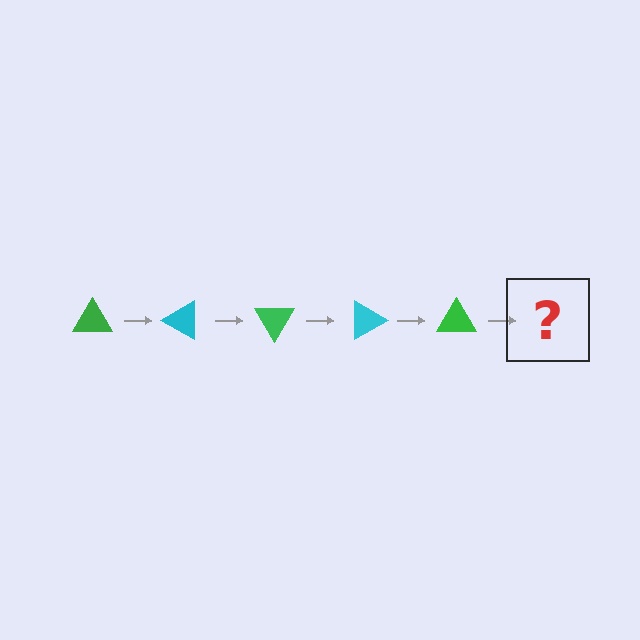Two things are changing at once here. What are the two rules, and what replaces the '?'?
The two rules are that it rotates 30 degrees each step and the color cycles through green and cyan. The '?' should be a cyan triangle, rotated 150 degrees from the start.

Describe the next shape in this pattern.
It should be a cyan triangle, rotated 150 degrees from the start.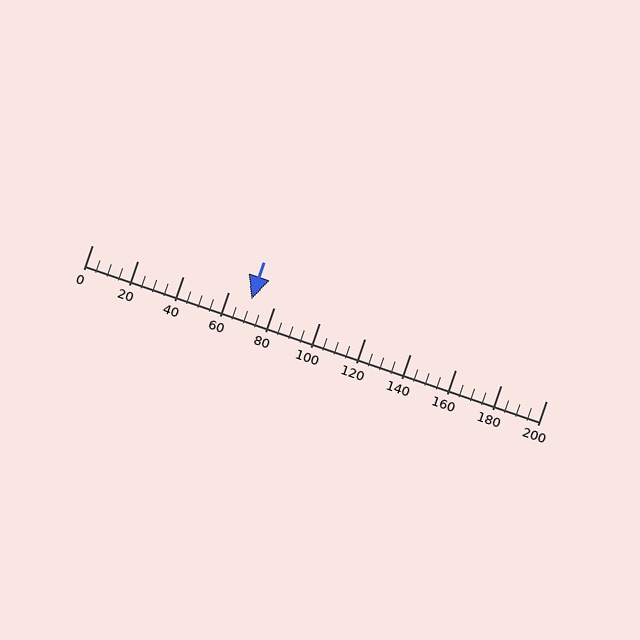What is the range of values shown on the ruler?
The ruler shows values from 0 to 200.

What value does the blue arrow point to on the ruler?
The blue arrow points to approximately 70.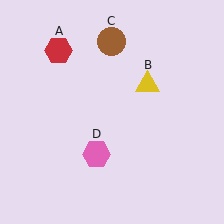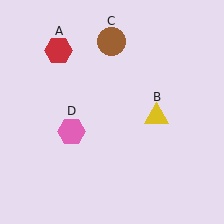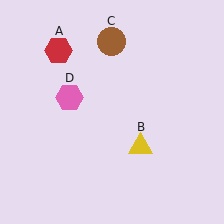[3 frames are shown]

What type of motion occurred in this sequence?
The yellow triangle (object B), pink hexagon (object D) rotated clockwise around the center of the scene.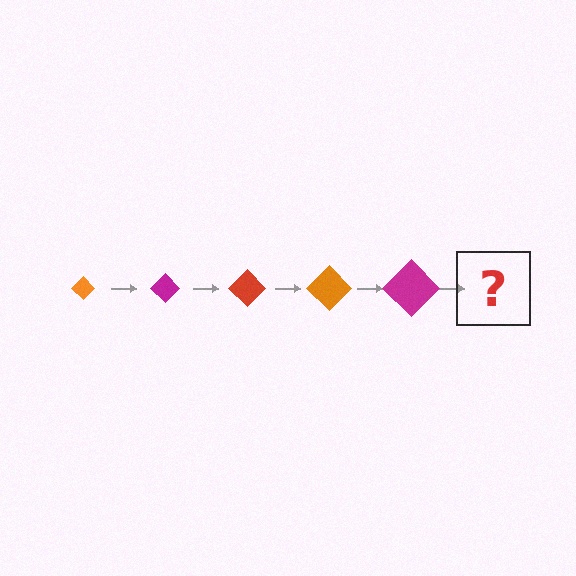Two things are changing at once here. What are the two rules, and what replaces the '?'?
The two rules are that the diamond grows larger each step and the color cycles through orange, magenta, and red. The '?' should be a red diamond, larger than the previous one.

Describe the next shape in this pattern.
It should be a red diamond, larger than the previous one.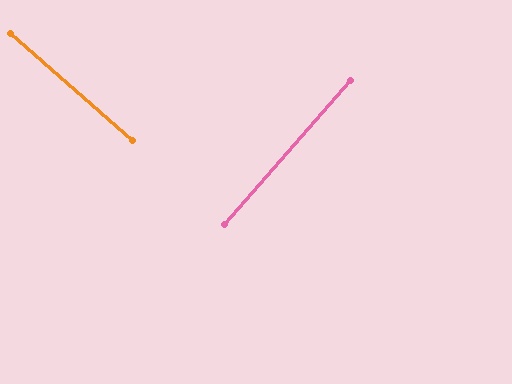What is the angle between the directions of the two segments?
Approximately 90 degrees.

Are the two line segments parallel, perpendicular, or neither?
Perpendicular — they meet at approximately 90°.